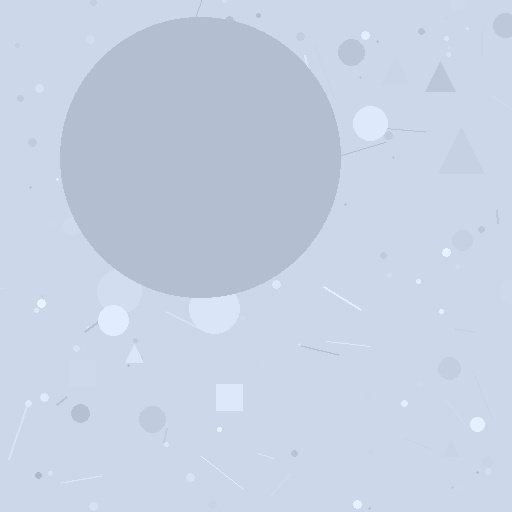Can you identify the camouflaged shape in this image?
The camouflaged shape is a circle.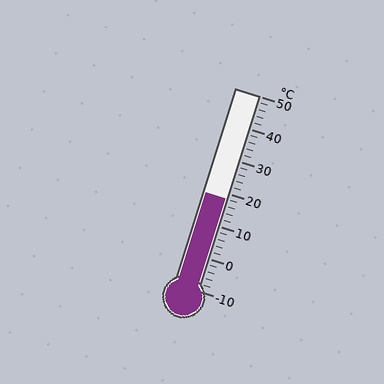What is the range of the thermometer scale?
The thermometer scale ranges from -10°C to 50°C.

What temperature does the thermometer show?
The thermometer shows approximately 18°C.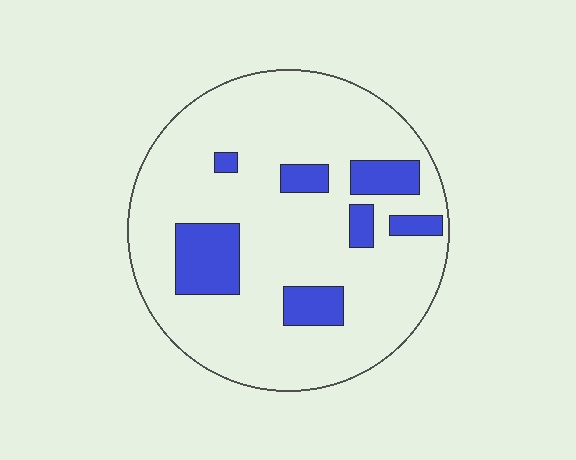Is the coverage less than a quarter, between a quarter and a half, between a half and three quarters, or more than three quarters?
Less than a quarter.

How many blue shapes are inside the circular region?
7.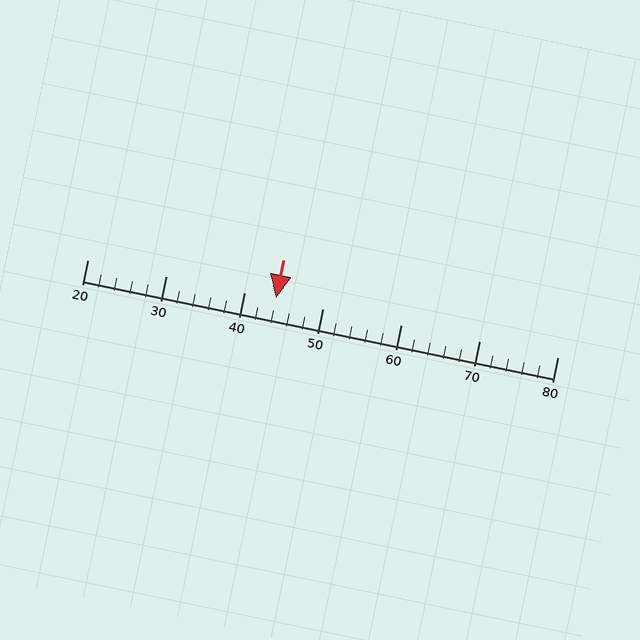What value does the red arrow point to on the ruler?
The red arrow points to approximately 44.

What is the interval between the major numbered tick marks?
The major tick marks are spaced 10 units apart.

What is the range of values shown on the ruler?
The ruler shows values from 20 to 80.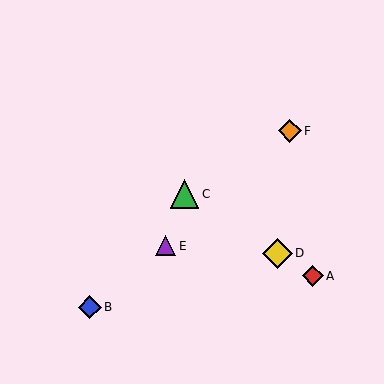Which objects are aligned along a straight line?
Objects A, C, D are aligned along a straight line.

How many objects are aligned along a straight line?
3 objects (A, C, D) are aligned along a straight line.